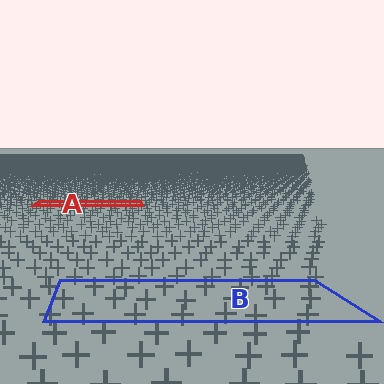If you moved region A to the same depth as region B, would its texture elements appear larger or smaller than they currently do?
They would appear larger. At a closer depth, the same texture elements are projected at a bigger on-screen size.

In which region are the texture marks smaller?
The texture marks are smaller in region A, because it is farther away.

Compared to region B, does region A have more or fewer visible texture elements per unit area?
Region A has more texture elements per unit area — they are packed more densely because it is farther away.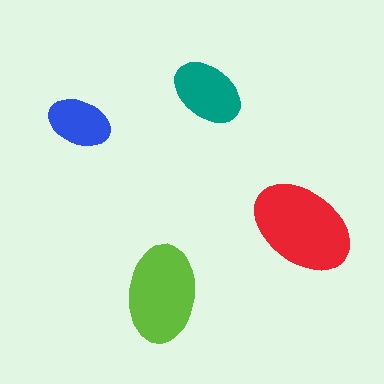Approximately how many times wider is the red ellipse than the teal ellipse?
About 1.5 times wider.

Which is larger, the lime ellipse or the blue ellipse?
The lime one.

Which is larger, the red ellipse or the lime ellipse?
The red one.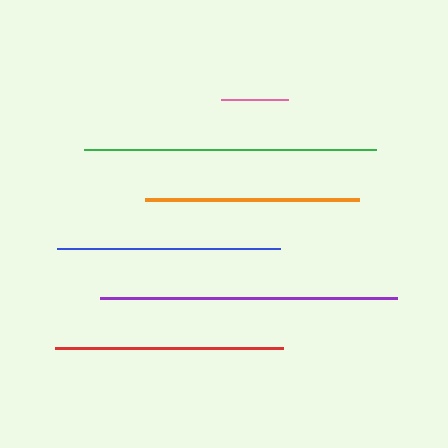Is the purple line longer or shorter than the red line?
The purple line is longer than the red line.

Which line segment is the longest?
The purple line is the longest at approximately 297 pixels.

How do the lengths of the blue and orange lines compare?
The blue and orange lines are approximately the same length.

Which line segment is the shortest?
The pink line is the shortest at approximately 67 pixels.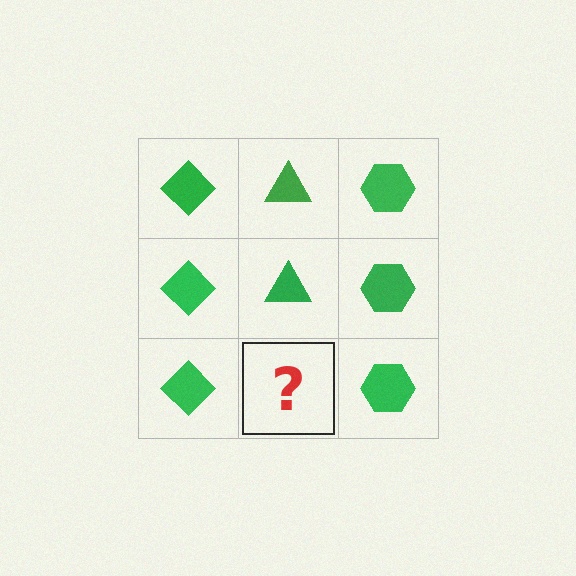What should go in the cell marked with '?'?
The missing cell should contain a green triangle.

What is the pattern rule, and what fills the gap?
The rule is that each column has a consistent shape. The gap should be filled with a green triangle.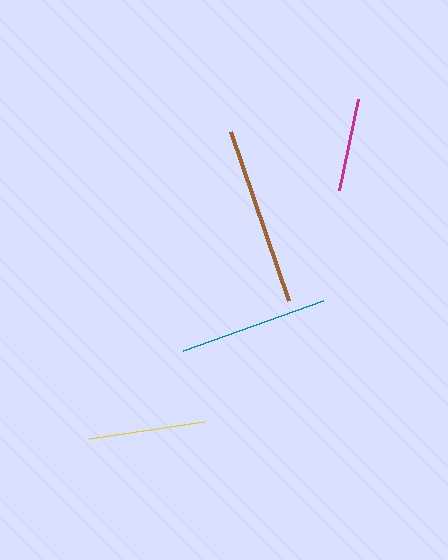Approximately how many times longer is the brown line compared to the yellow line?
The brown line is approximately 1.5 times the length of the yellow line.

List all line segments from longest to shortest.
From longest to shortest: brown, teal, yellow, magenta.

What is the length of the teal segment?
The teal segment is approximately 148 pixels long.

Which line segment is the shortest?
The magenta line is the shortest at approximately 93 pixels.